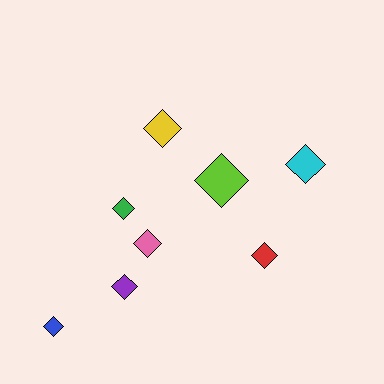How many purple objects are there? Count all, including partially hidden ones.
There is 1 purple object.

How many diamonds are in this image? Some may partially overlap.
There are 8 diamonds.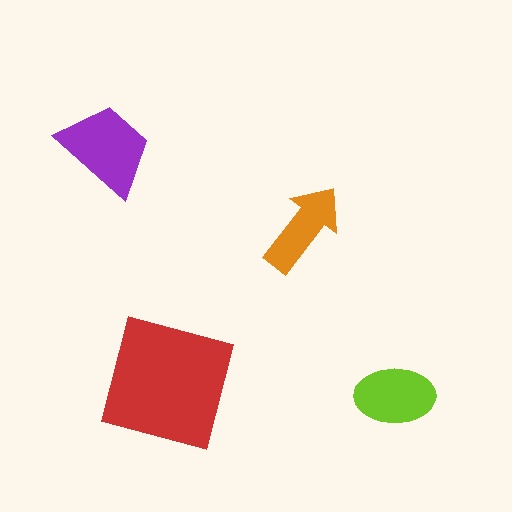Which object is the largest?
The red square.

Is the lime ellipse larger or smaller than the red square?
Smaller.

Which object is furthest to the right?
The lime ellipse is rightmost.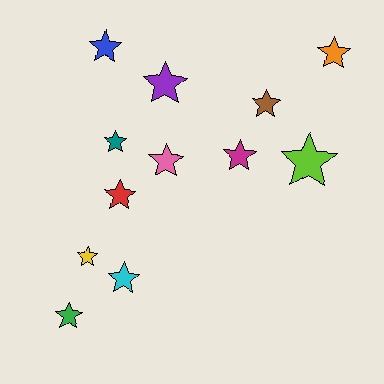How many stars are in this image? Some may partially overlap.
There are 12 stars.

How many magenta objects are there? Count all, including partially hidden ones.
There is 1 magenta object.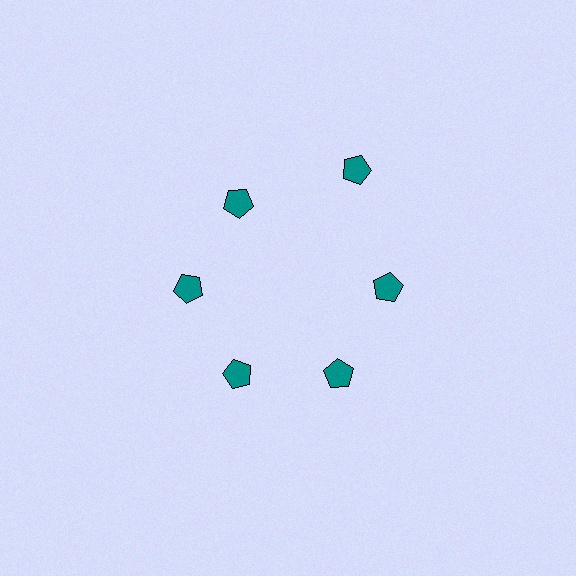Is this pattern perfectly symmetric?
No. The 6 teal pentagons are arranged in a ring, but one element near the 1 o'clock position is pushed outward from the center, breaking the 6-fold rotational symmetry.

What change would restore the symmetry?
The symmetry would be restored by moving it inward, back onto the ring so that all 6 pentagons sit at equal angles and equal distance from the center.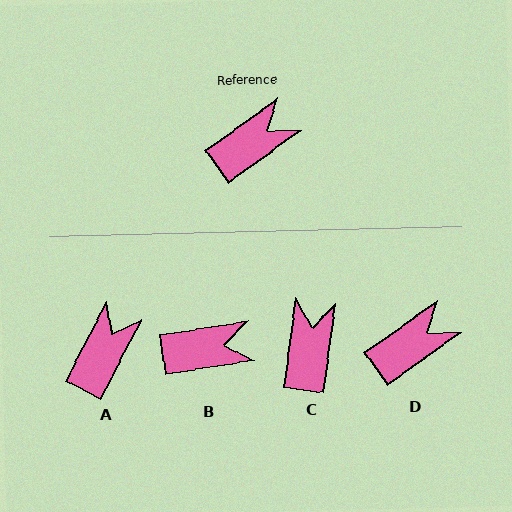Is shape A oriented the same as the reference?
No, it is off by about 27 degrees.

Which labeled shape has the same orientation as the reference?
D.